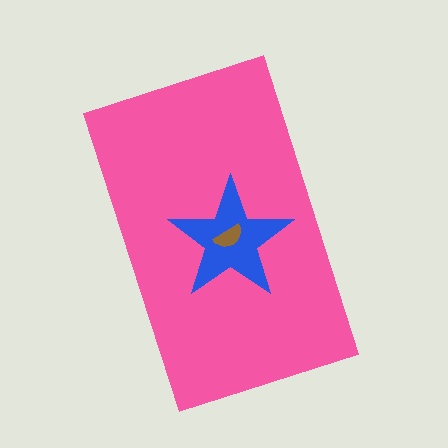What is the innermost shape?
The brown semicircle.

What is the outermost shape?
The pink rectangle.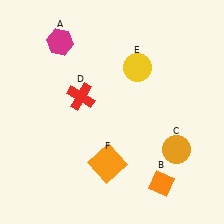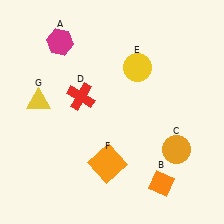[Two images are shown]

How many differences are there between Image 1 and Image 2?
There is 1 difference between the two images.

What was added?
A yellow triangle (G) was added in Image 2.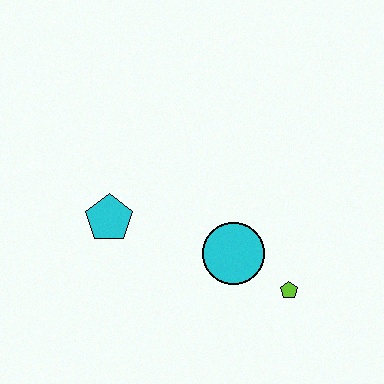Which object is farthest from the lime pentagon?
The cyan pentagon is farthest from the lime pentagon.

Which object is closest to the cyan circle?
The lime pentagon is closest to the cyan circle.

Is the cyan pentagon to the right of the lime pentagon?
No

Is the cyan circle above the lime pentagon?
Yes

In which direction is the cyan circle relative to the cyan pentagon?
The cyan circle is to the right of the cyan pentagon.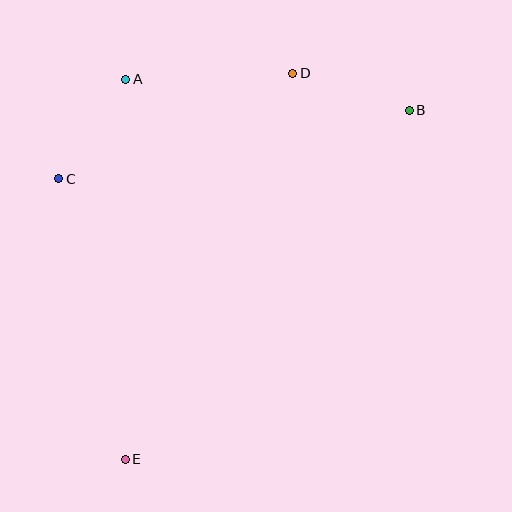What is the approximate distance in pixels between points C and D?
The distance between C and D is approximately 257 pixels.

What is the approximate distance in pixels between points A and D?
The distance between A and D is approximately 167 pixels.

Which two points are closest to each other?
Points A and C are closest to each other.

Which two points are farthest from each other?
Points B and E are farthest from each other.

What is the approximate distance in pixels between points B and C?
The distance between B and C is approximately 357 pixels.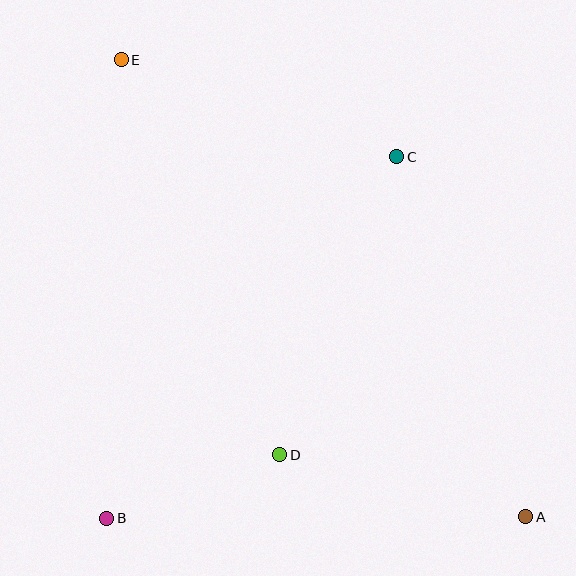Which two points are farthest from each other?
Points A and E are farthest from each other.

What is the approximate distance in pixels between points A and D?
The distance between A and D is approximately 254 pixels.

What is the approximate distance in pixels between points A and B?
The distance between A and B is approximately 419 pixels.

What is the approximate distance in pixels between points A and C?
The distance between A and C is approximately 382 pixels.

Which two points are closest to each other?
Points B and D are closest to each other.